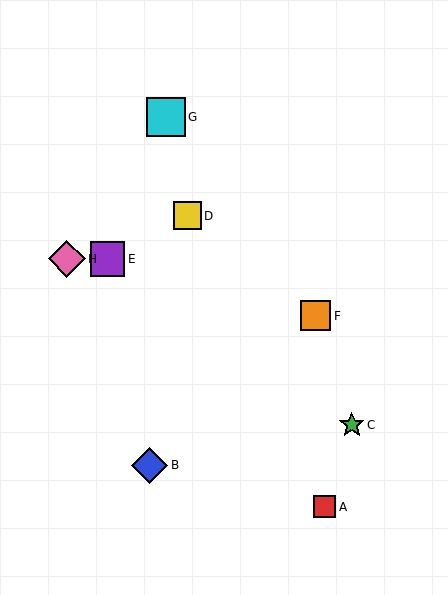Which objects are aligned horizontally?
Objects E, H are aligned horizontally.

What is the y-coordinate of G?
Object G is at y≈117.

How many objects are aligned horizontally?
2 objects (E, H) are aligned horizontally.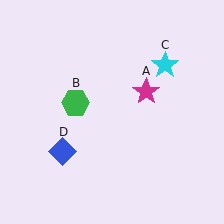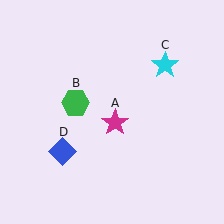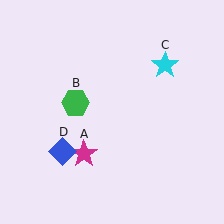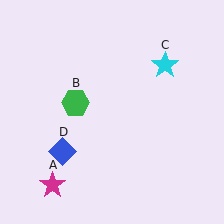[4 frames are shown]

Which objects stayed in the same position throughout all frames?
Green hexagon (object B) and cyan star (object C) and blue diamond (object D) remained stationary.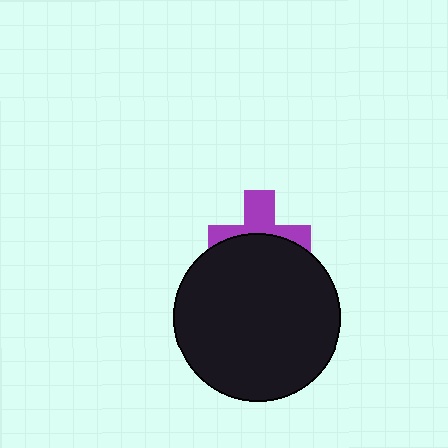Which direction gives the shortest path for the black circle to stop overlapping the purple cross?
Moving down gives the shortest separation.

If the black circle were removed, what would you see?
You would see the complete purple cross.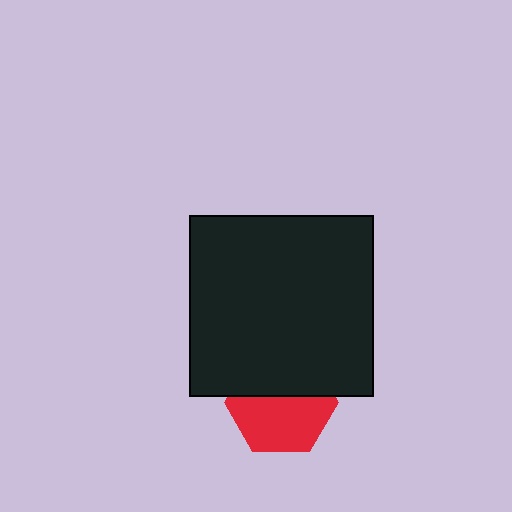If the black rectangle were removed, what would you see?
You would see the complete red hexagon.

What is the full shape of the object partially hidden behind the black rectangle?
The partially hidden object is a red hexagon.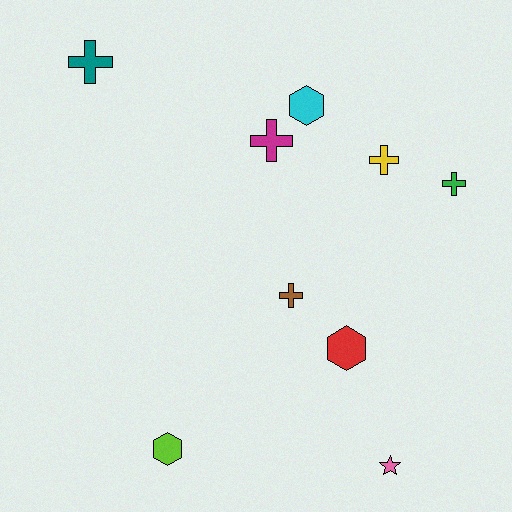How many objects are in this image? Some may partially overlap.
There are 9 objects.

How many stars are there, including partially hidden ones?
There is 1 star.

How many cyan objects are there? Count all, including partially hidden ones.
There is 1 cyan object.